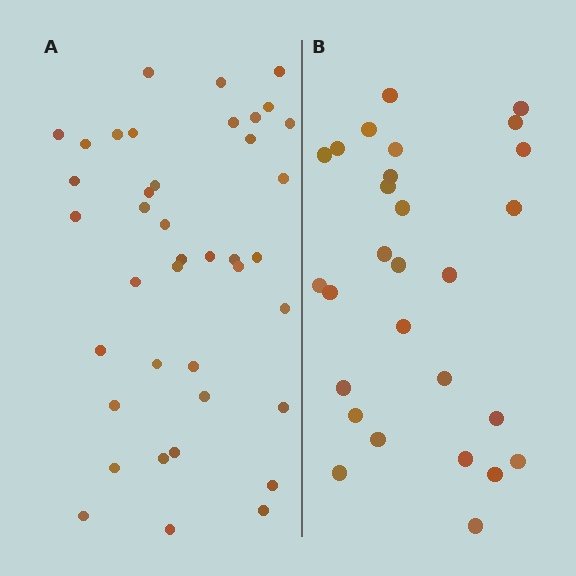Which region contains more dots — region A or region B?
Region A (the left region) has more dots.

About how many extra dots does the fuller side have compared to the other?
Region A has roughly 12 or so more dots than region B.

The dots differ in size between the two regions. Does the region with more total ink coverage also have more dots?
No. Region B has more total ink coverage because its dots are larger, but region A actually contains more individual dots. Total area can be misleading — the number of items is what matters here.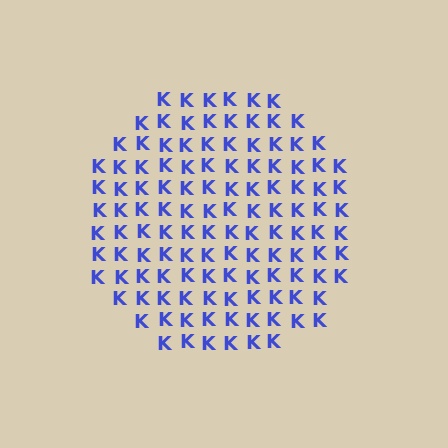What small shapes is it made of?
It is made of small letter K's.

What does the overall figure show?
The overall figure shows a circle.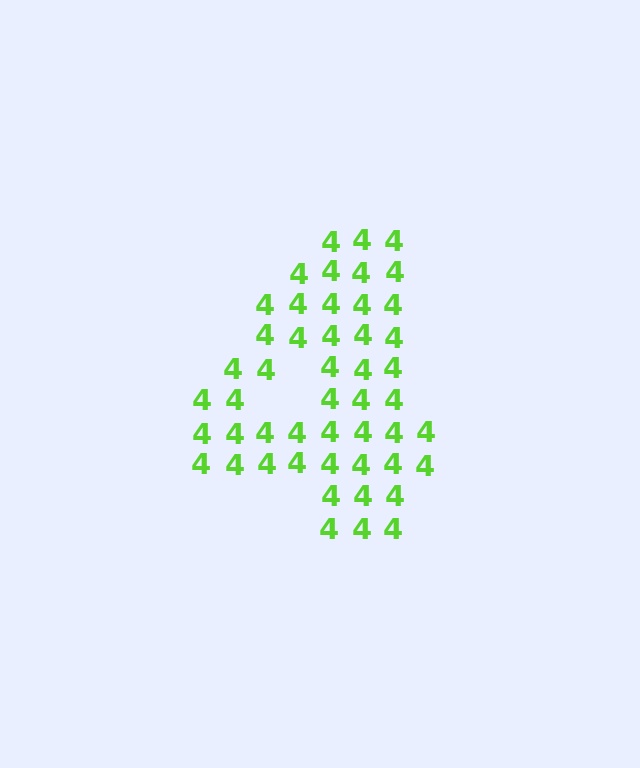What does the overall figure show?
The overall figure shows the digit 4.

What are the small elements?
The small elements are digit 4's.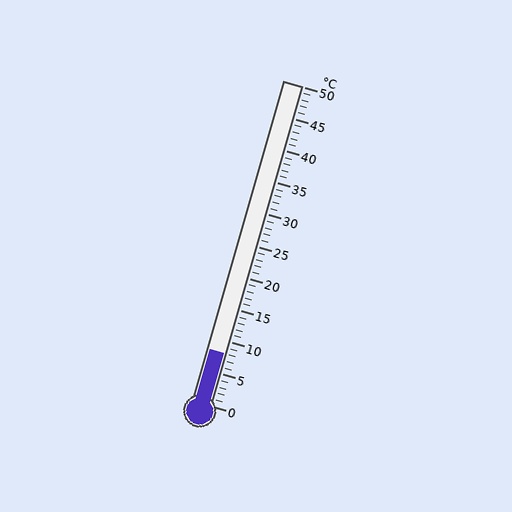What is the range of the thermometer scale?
The thermometer scale ranges from 0°C to 50°C.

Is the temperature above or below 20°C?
The temperature is below 20°C.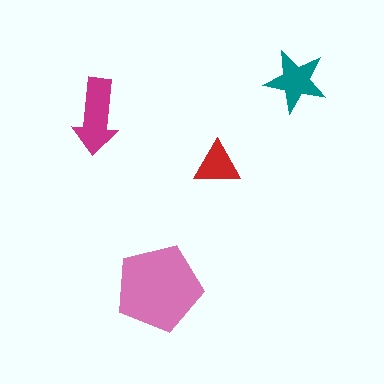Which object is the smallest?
The red triangle.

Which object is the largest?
The pink pentagon.